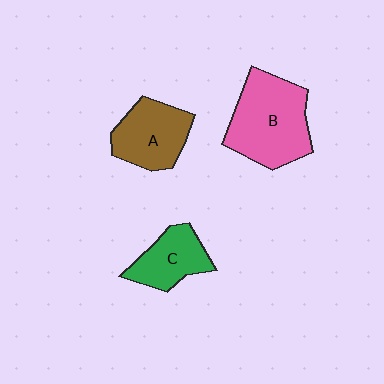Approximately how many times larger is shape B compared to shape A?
Approximately 1.4 times.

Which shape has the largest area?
Shape B (pink).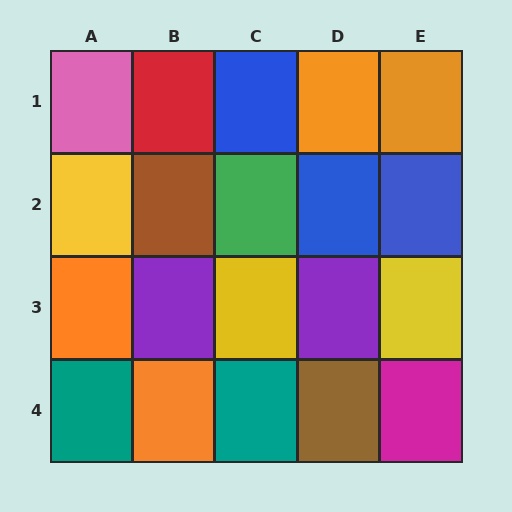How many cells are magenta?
1 cell is magenta.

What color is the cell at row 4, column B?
Orange.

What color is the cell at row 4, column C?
Teal.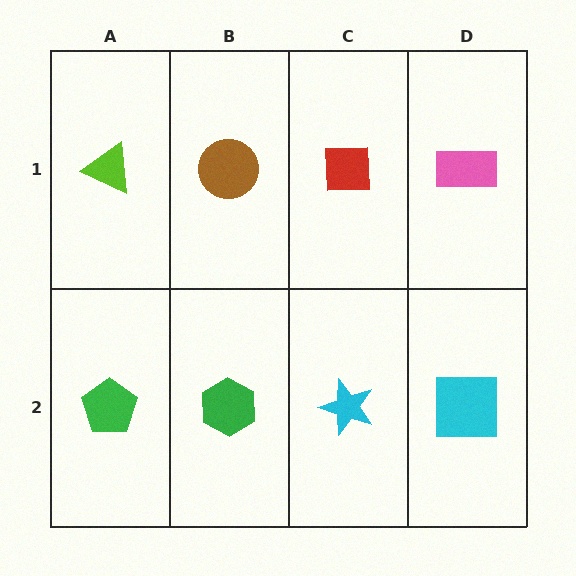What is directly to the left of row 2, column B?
A green pentagon.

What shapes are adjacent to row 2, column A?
A lime triangle (row 1, column A), a green hexagon (row 2, column B).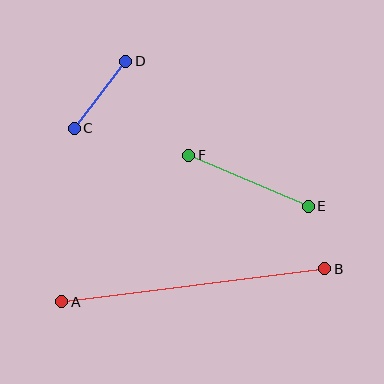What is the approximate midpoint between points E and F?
The midpoint is at approximately (249, 181) pixels.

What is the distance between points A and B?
The distance is approximately 265 pixels.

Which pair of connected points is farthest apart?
Points A and B are farthest apart.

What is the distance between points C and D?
The distance is approximately 85 pixels.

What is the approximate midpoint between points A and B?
The midpoint is at approximately (193, 285) pixels.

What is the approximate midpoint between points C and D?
The midpoint is at approximately (100, 95) pixels.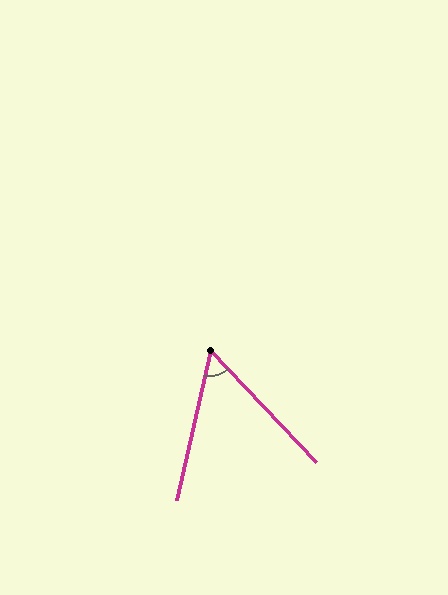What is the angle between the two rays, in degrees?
Approximately 56 degrees.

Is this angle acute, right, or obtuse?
It is acute.